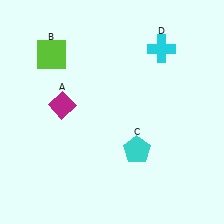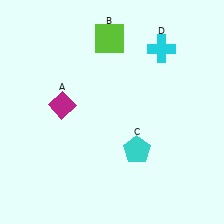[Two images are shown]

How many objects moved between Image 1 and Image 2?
1 object moved between the two images.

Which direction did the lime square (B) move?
The lime square (B) moved right.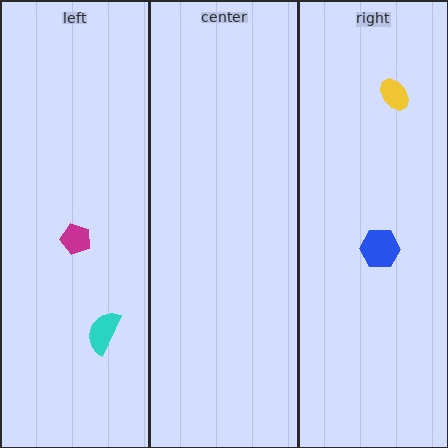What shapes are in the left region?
The cyan semicircle, the magenta pentagon.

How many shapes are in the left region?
2.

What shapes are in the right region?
The blue hexagon, the yellow ellipse.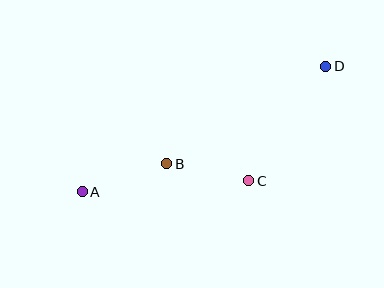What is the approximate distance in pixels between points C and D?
The distance between C and D is approximately 138 pixels.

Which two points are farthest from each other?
Points A and D are farthest from each other.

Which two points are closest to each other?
Points B and C are closest to each other.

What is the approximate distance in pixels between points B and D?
The distance between B and D is approximately 186 pixels.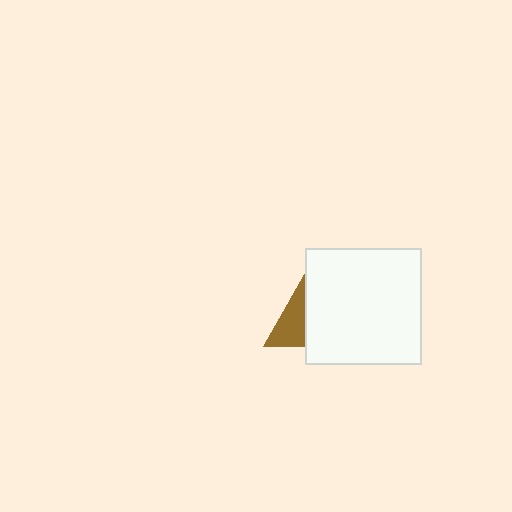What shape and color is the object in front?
The object in front is a white square.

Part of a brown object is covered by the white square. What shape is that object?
It is a triangle.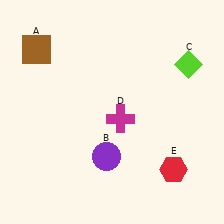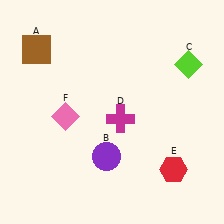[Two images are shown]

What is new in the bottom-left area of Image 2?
A pink diamond (F) was added in the bottom-left area of Image 2.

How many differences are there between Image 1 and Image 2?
There is 1 difference between the two images.